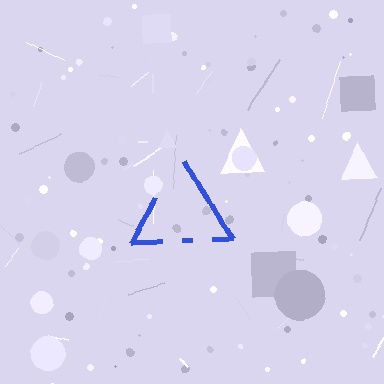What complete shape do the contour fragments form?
The contour fragments form a triangle.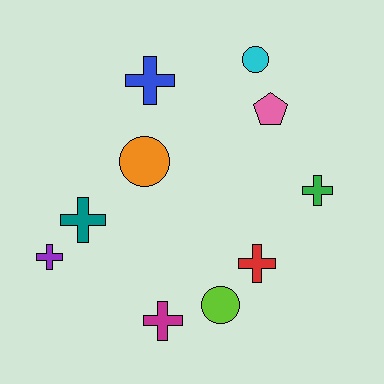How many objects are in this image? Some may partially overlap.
There are 10 objects.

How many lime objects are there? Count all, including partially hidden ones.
There is 1 lime object.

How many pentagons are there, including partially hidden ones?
There is 1 pentagon.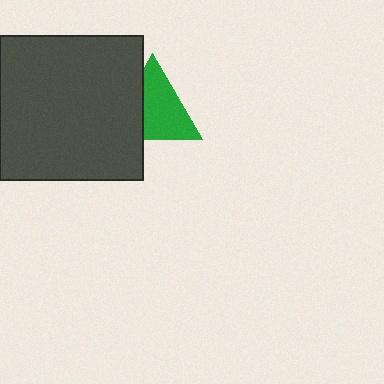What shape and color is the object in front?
The object in front is a dark gray square.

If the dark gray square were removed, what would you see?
You would see the complete green triangle.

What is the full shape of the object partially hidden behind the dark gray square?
The partially hidden object is a green triangle.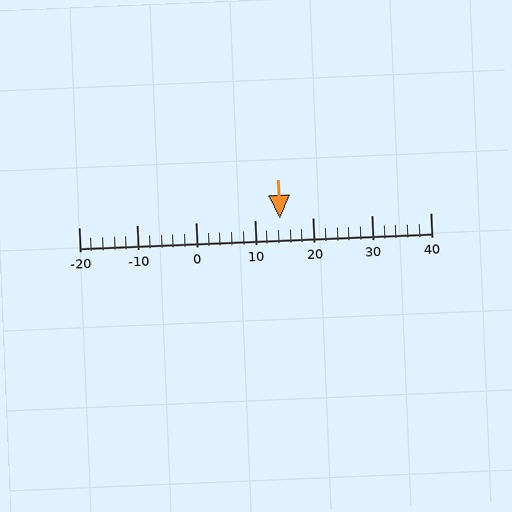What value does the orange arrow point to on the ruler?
The orange arrow points to approximately 14.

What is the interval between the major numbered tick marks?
The major tick marks are spaced 10 units apart.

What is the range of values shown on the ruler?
The ruler shows values from -20 to 40.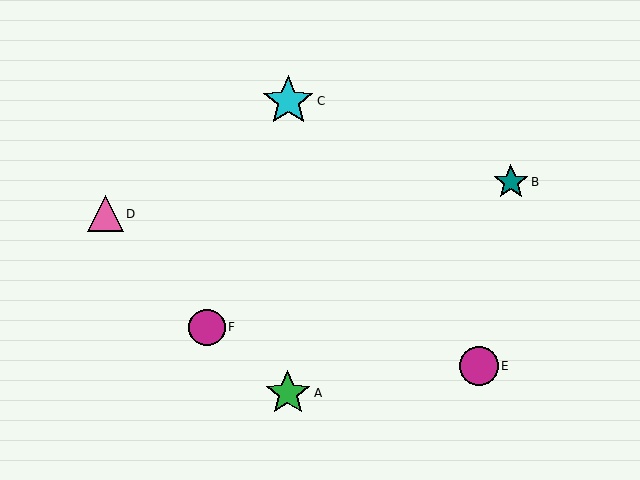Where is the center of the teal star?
The center of the teal star is at (511, 182).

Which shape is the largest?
The cyan star (labeled C) is the largest.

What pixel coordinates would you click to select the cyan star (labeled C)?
Click at (288, 101) to select the cyan star C.